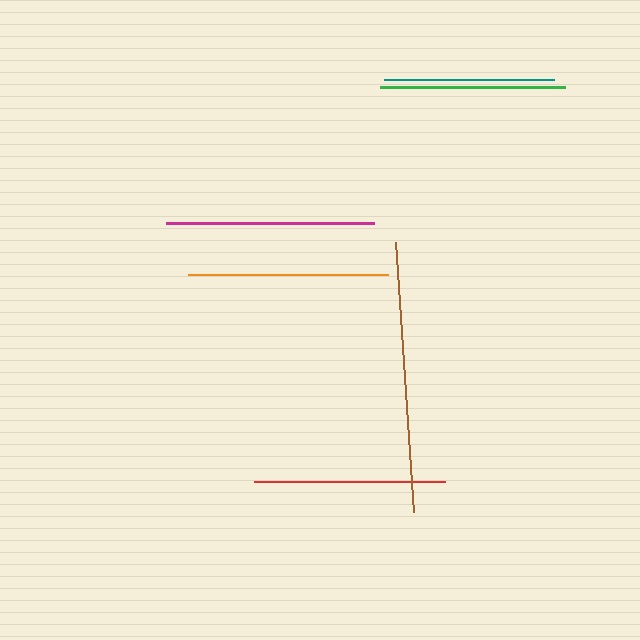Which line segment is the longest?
The brown line is the longest at approximately 271 pixels.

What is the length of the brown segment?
The brown segment is approximately 271 pixels long.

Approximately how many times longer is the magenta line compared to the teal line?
The magenta line is approximately 1.2 times the length of the teal line.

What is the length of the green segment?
The green segment is approximately 185 pixels long.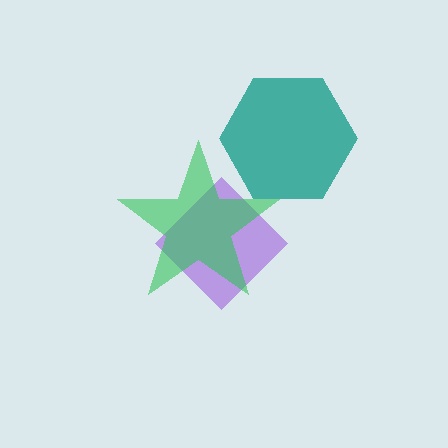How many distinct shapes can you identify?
There are 3 distinct shapes: a purple diamond, a green star, a teal hexagon.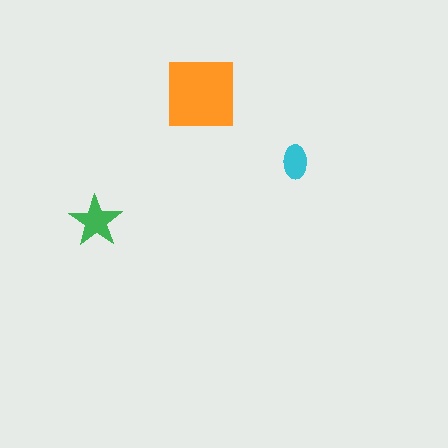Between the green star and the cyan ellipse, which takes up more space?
The green star.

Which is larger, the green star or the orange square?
The orange square.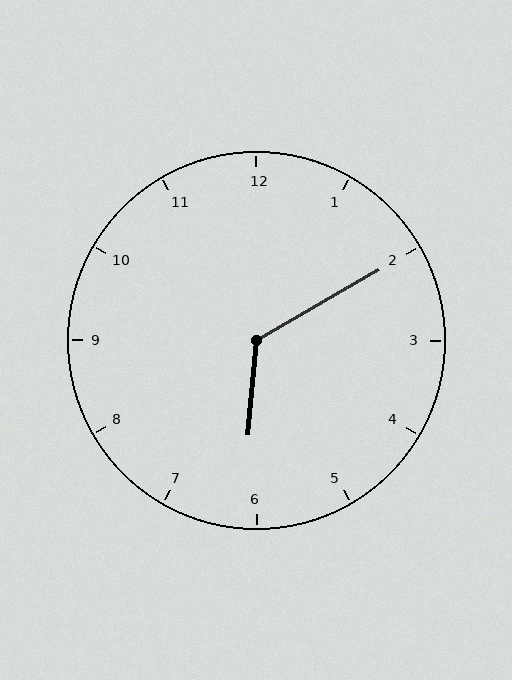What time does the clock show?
6:10.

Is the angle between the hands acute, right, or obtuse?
It is obtuse.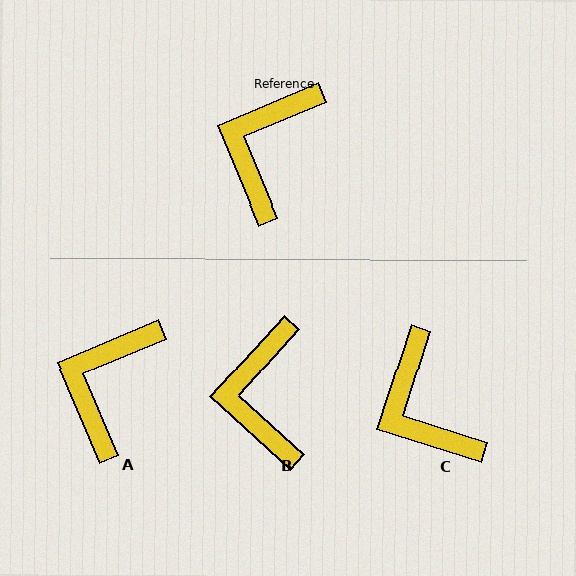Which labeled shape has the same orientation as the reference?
A.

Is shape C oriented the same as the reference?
No, it is off by about 50 degrees.